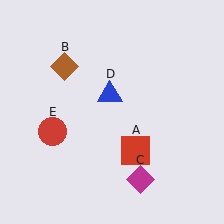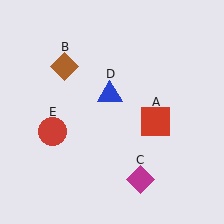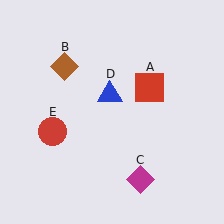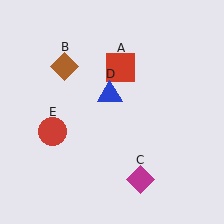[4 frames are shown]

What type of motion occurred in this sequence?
The red square (object A) rotated counterclockwise around the center of the scene.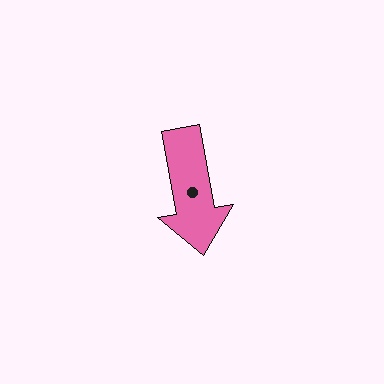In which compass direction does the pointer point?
South.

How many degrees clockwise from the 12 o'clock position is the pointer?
Approximately 170 degrees.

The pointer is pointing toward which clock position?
Roughly 6 o'clock.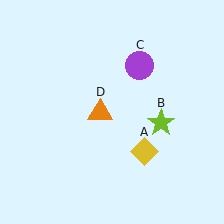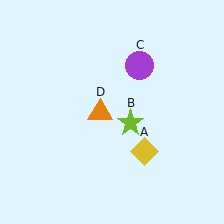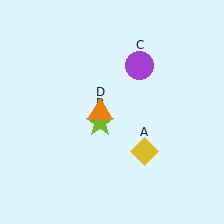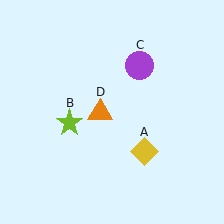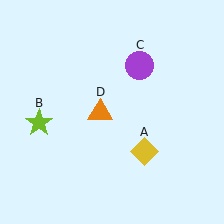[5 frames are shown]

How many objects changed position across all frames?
1 object changed position: lime star (object B).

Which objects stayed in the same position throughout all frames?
Yellow diamond (object A) and purple circle (object C) and orange triangle (object D) remained stationary.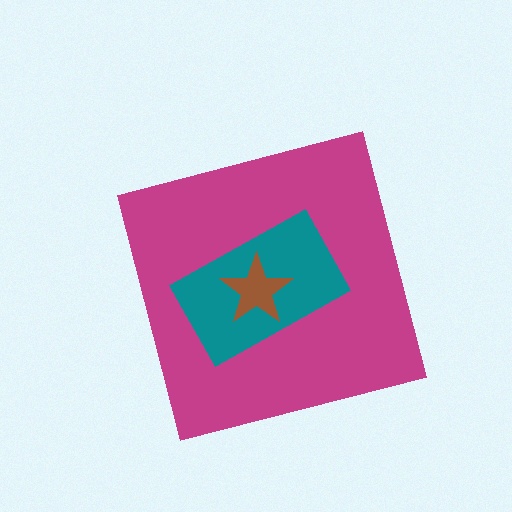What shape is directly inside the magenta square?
The teal rectangle.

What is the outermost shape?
The magenta square.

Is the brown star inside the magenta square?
Yes.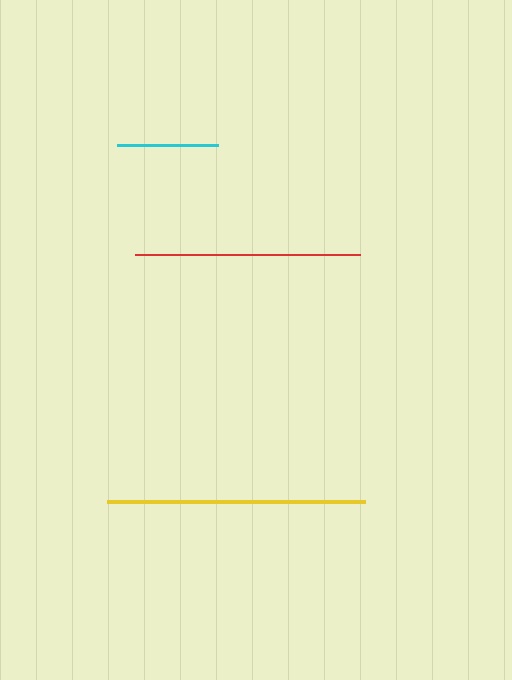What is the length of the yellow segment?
The yellow segment is approximately 257 pixels long.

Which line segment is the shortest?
The cyan line is the shortest at approximately 102 pixels.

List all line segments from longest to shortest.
From longest to shortest: yellow, red, cyan.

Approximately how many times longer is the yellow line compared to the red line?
The yellow line is approximately 1.1 times the length of the red line.